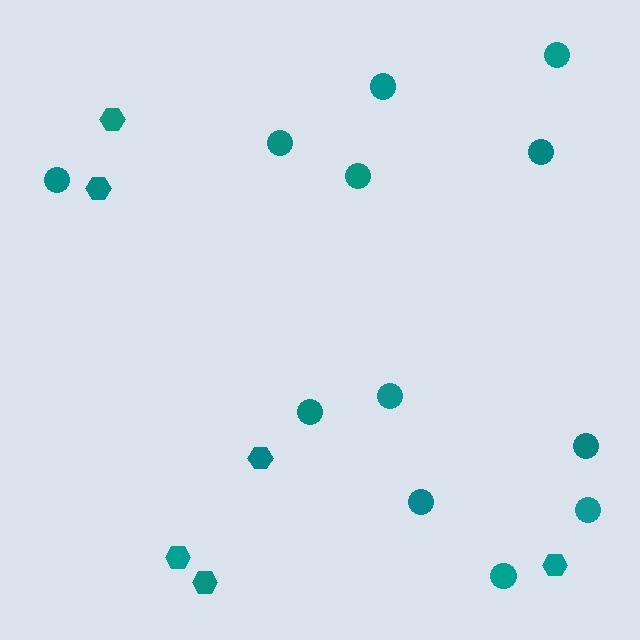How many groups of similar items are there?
There are 2 groups: one group of circles (12) and one group of hexagons (6).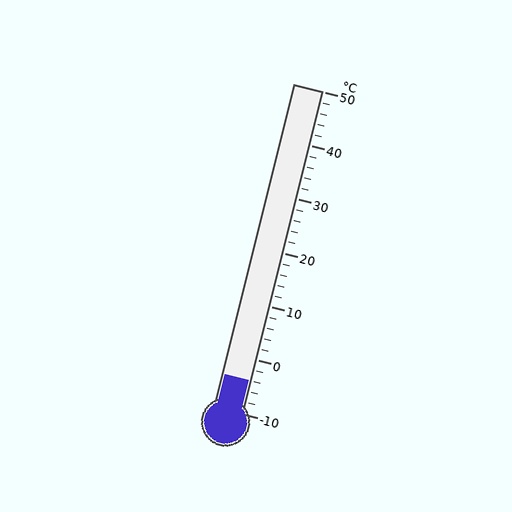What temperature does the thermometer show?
The thermometer shows approximately -4°C.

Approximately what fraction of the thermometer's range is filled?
The thermometer is filled to approximately 10% of its range.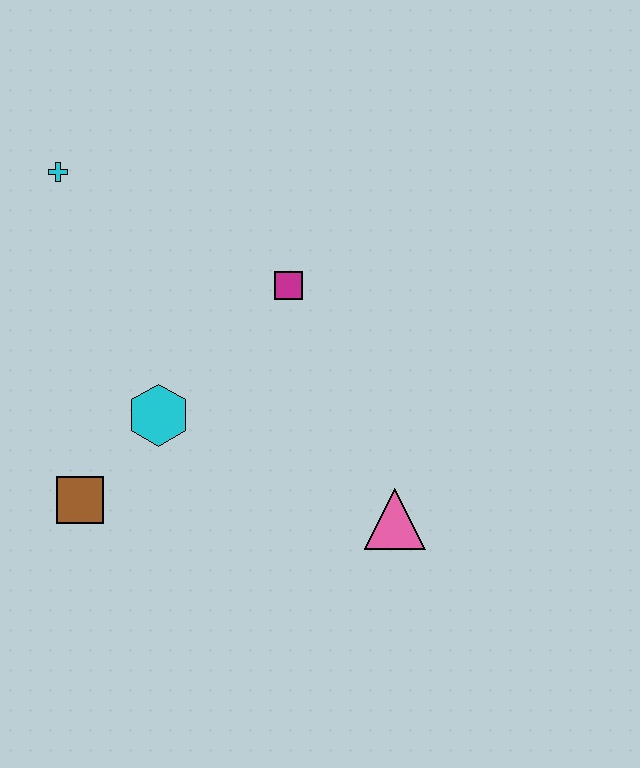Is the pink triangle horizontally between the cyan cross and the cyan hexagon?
No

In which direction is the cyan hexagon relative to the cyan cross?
The cyan hexagon is below the cyan cross.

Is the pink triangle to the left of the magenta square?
No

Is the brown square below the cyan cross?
Yes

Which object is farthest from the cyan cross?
The pink triangle is farthest from the cyan cross.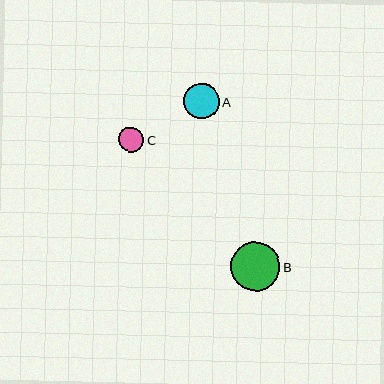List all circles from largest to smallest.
From largest to smallest: B, A, C.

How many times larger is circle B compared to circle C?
Circle B is approximately 1.9 times the size of circle C.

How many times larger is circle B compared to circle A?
Circle B is approximately 1.4 times the size of circle A.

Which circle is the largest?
Circle B is the largest with a size of approximately 49 pixels.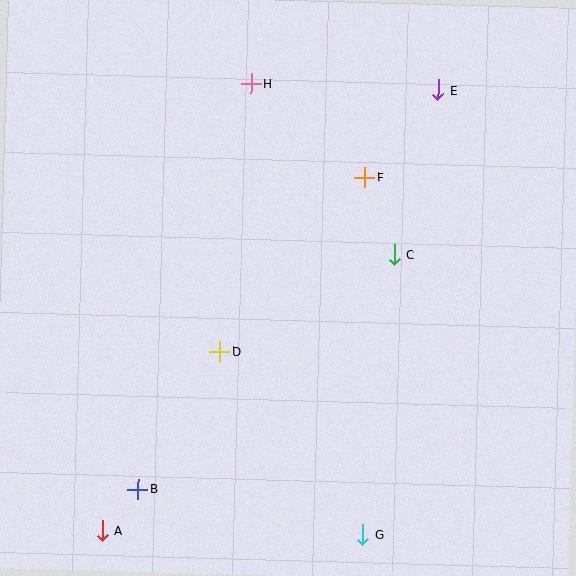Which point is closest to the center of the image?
Point D at (220, 351) is closest to the center.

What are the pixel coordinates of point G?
Point G is at (363, 534).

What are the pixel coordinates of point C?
Point C is at (394, 255).